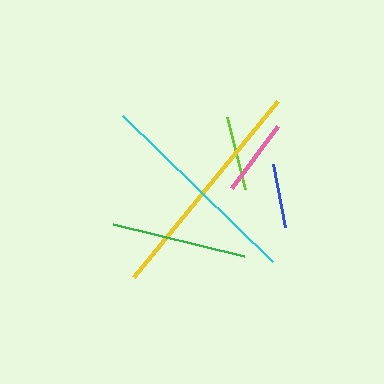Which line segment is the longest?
The yellow line is the longest at approximately 227 pixels.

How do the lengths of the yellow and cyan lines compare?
The yellow and cyan lines are approximately the same length.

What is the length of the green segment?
The green segment is approximately 135 pixels long.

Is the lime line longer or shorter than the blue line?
The lime line is longer than the blue line.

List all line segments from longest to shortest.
From longest to shortest: yellow, cyan, green, pink, lime, blue.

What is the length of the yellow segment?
The yellow segment is approximately 227 pixels long.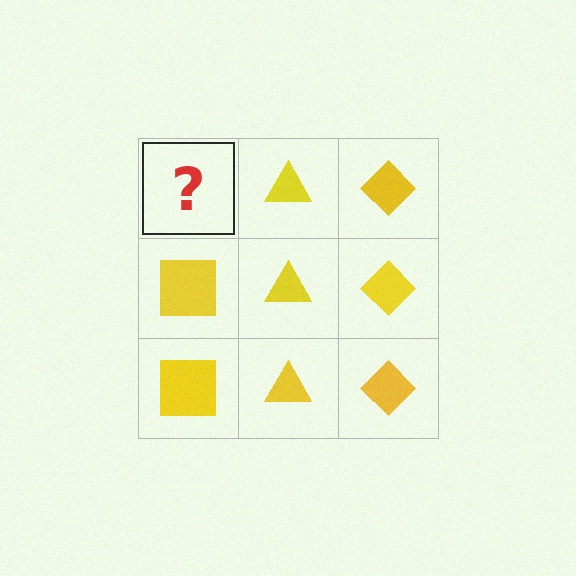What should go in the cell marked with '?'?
The missing cell should contain a yellow square.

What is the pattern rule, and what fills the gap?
The rule is that each column has a consistent shape. The gap should be filled with a yellow square.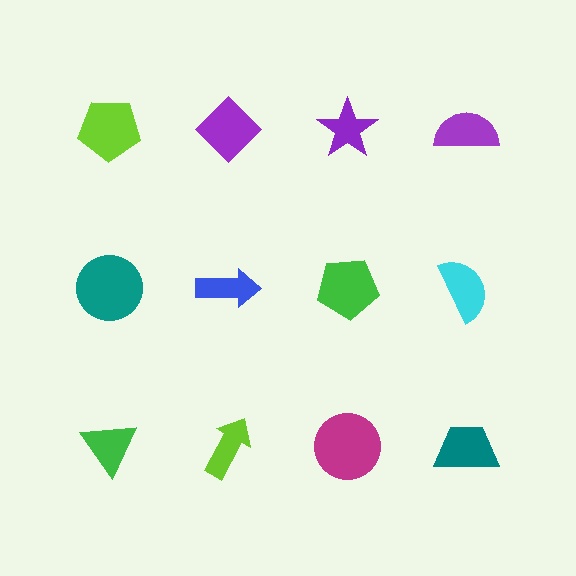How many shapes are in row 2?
4 shapes.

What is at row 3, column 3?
A magenta circle.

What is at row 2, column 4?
A cyan semicircle.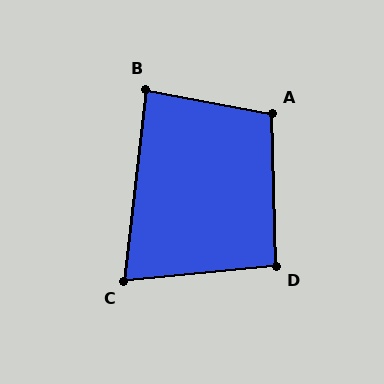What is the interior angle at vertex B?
Approximately 86 degrees (approximately right).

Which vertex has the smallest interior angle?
C, at approximately 78 degrees.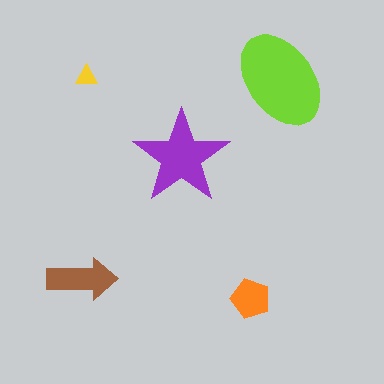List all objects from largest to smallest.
The lime ellipse, the purple star, the brown arrow, the orange pentagon, the yellow triangle.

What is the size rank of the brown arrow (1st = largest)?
3rd.